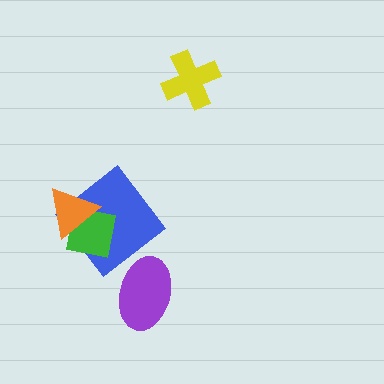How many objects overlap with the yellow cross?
0 objects overlap with the yellow cross.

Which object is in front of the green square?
The orange triangle is in front of the green square.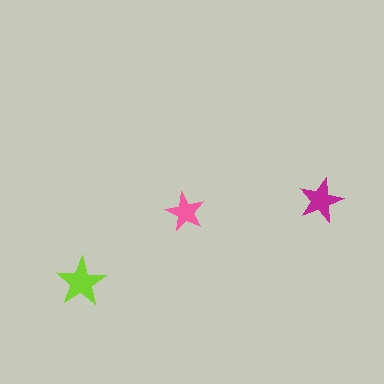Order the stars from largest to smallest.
the lime one, the magenta one, the pink one.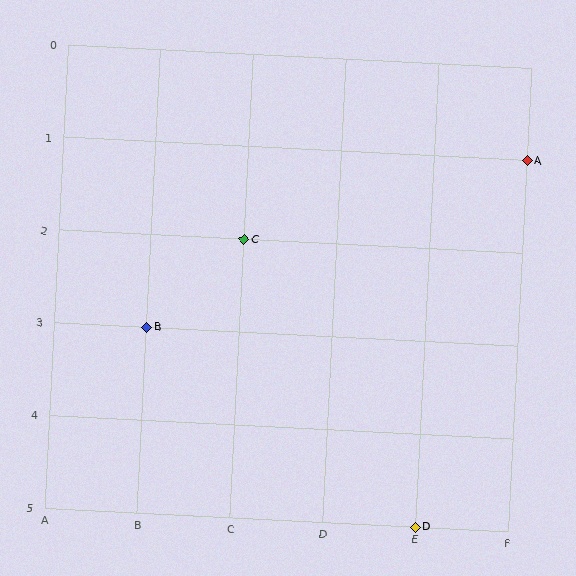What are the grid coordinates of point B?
Point B is at grid coordinates (B, 3).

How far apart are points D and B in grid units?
Points D and B are 3 columns and 2 rows apart (about 3.6 grid units diagonally).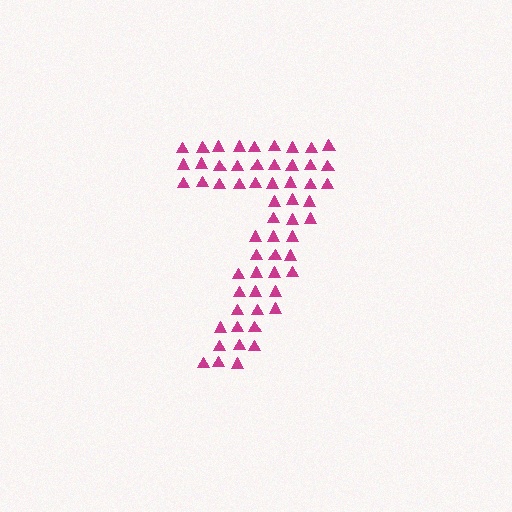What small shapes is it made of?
It is made of small triangles.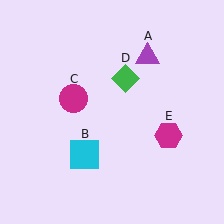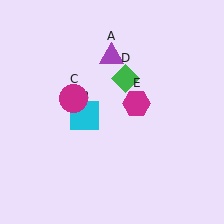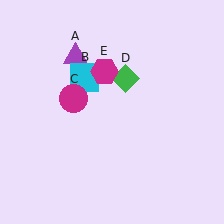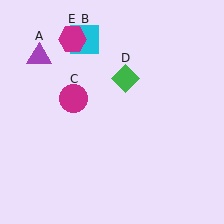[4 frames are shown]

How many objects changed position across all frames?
3 objects changed position: purple triangle (object A), cyan square (object B), magenta hexagon (object E).